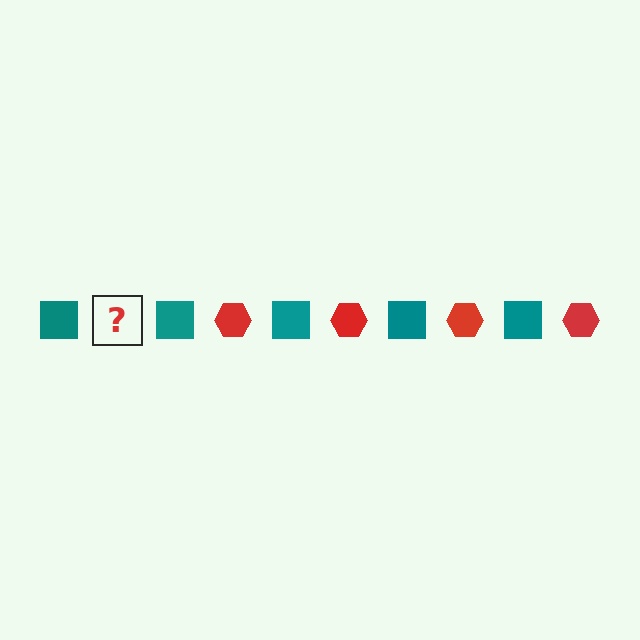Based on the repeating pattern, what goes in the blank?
The blank should be a red hexagon.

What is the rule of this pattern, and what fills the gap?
The rule is that the pattern alternates between teal square and red hexagon. The gap should be filled with a red hexagon.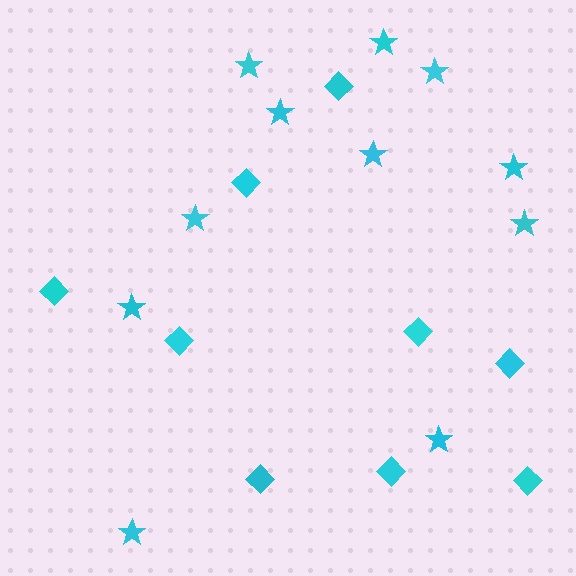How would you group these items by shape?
There are 2 groups: one group of diamonds (9) and one group of stars (11).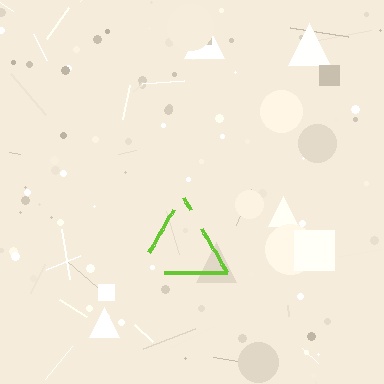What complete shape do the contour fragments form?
The contour fragments form a triangle.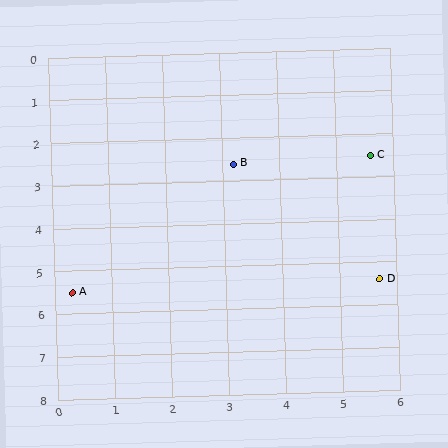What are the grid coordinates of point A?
Point A is at approximately (0.3, 5.5).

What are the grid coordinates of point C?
Point C is at approximately (5.6, 2.5).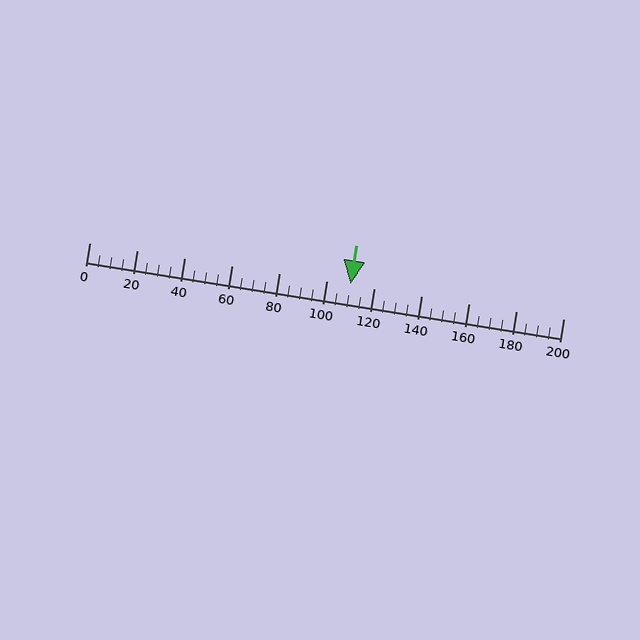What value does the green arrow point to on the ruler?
The green arrow points to approximately 110.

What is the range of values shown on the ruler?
The ruler shows values from 0 to 200.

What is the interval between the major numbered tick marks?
The major tick marks are spaced 20 units apart.